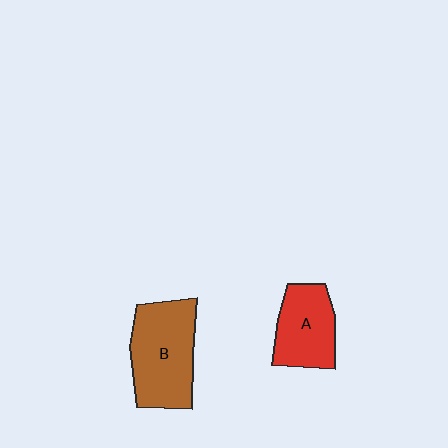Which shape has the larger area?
Shape B (brown).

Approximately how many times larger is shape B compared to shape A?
Approximately 1.4 times.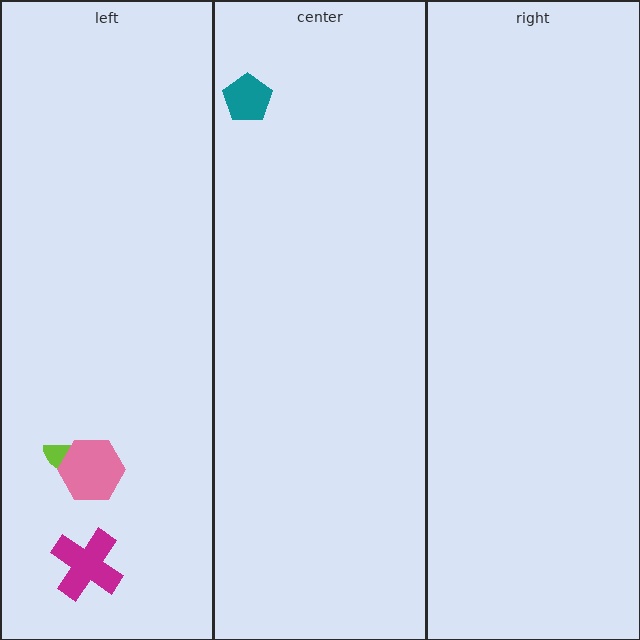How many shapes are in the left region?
3.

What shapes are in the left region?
The lime semicircle, the pink hexagon, the magenta cross.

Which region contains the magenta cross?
The left region.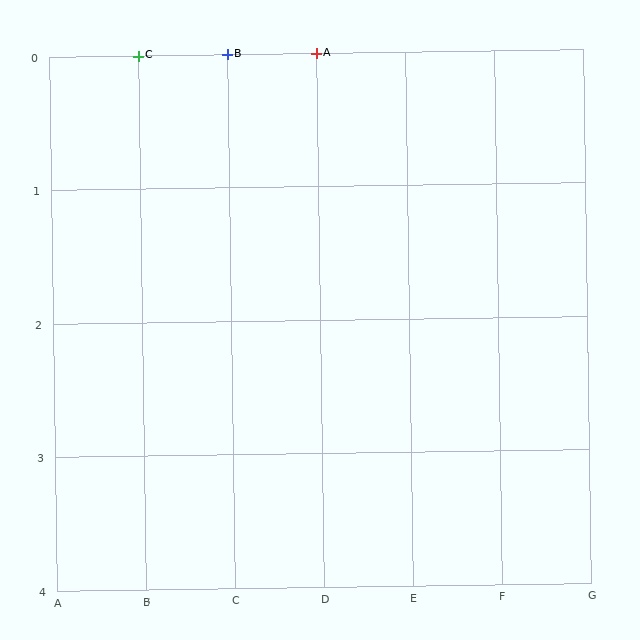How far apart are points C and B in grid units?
Points C and B are 1 column apart.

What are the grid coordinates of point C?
Point C is at grid coordinates (B, 0).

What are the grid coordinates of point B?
Point B is at grid coordinates (C, 0).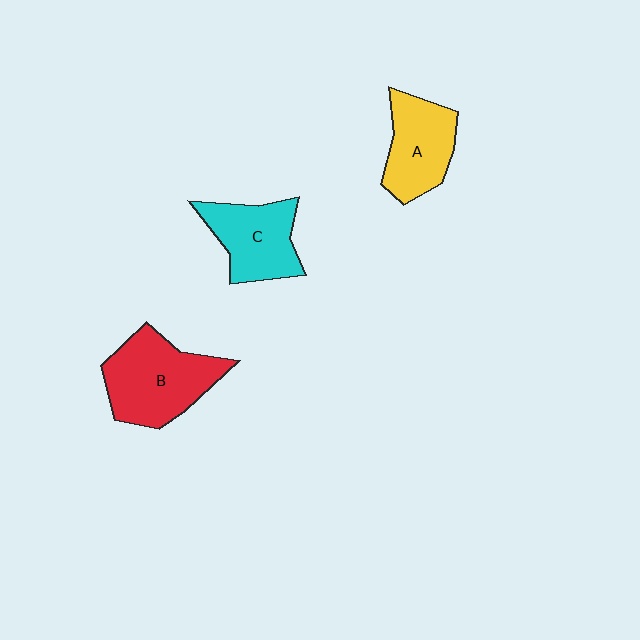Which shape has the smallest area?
Shape A (yellow).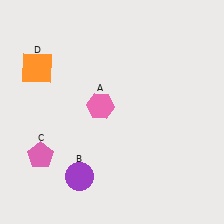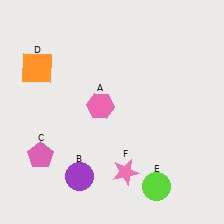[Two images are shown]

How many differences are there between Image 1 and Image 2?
There are 2 differences between the two images.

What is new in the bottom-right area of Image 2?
A pink star (F) was added in the bottom-right area of Image 2.